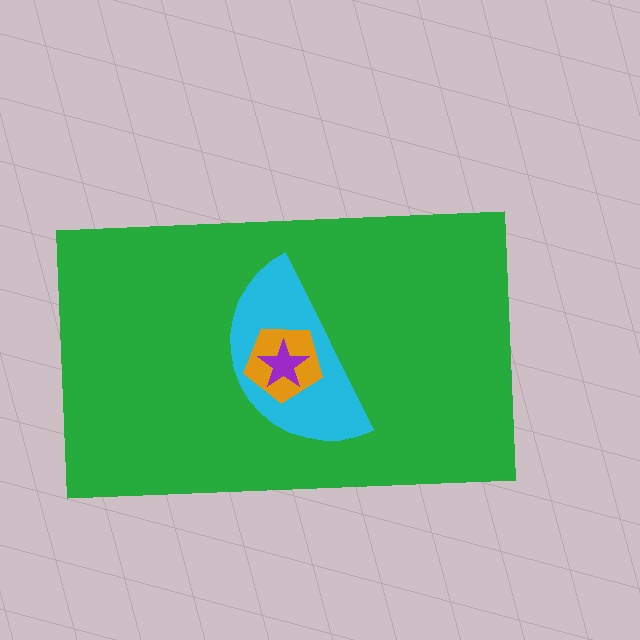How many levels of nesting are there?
4.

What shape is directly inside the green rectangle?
The cyan semicircle.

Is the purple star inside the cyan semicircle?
Yes.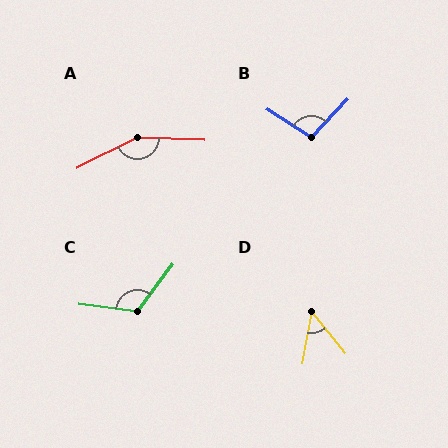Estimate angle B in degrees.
Approximately 101 degrees.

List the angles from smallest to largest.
D (49°), B (101°), C (120°), A (151°).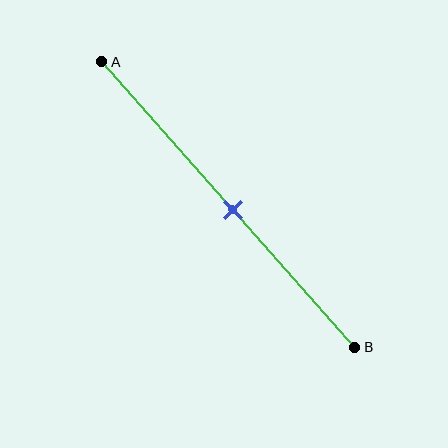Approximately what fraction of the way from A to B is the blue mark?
The blue mark is approximately 50% of the way from A to B.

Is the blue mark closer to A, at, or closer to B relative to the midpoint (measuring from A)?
The blue mark is approximately at the midpoint of segment AB.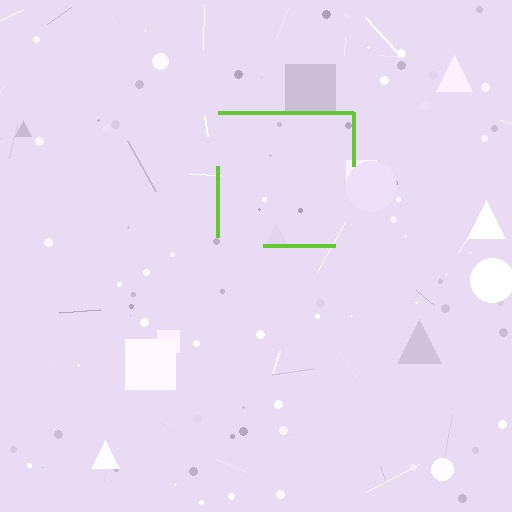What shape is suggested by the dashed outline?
The dashed outline suggests a square.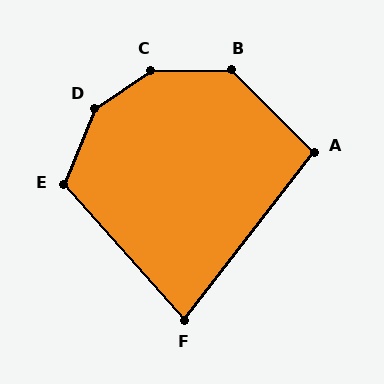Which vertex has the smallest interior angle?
F, at approximately 79 degrees.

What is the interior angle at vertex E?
Approximately 116 degrees (obtuse).